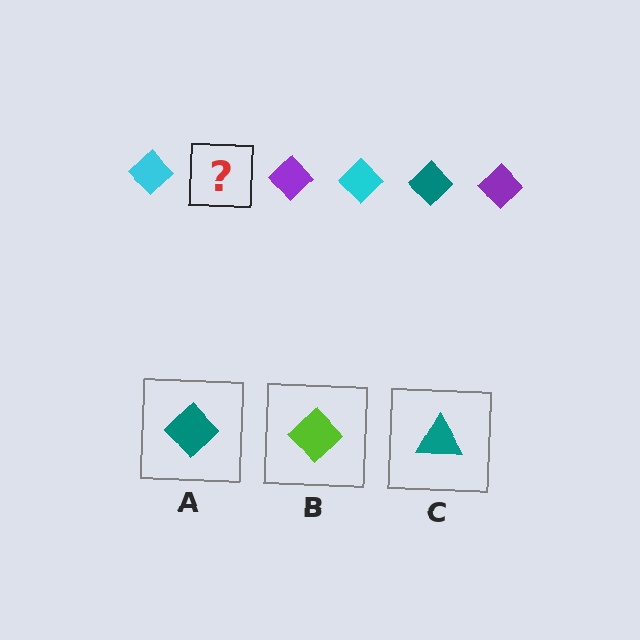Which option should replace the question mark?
Option A.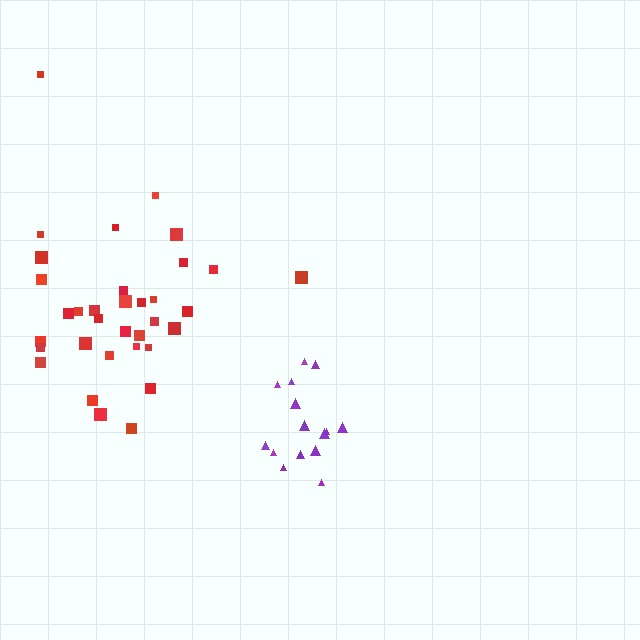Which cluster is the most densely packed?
Purple.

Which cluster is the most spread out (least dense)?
Red.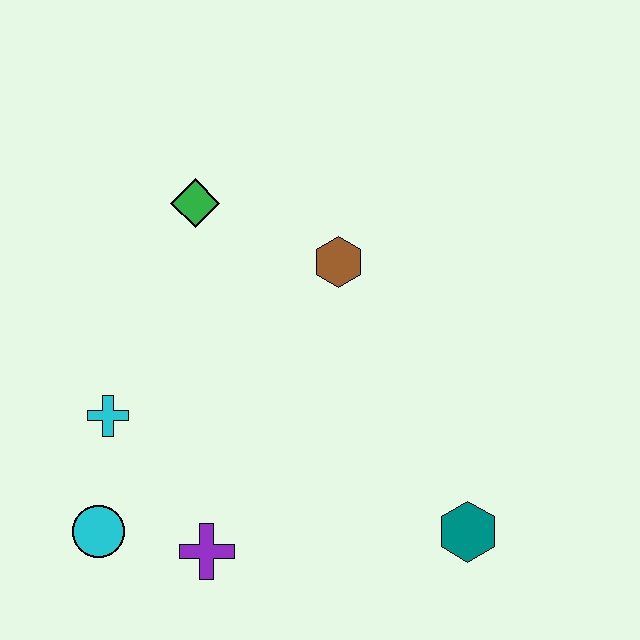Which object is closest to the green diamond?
The brown hexagon is closest to the green diamond.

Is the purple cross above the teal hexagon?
No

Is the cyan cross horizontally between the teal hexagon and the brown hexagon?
No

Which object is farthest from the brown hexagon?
The cyan circle is farthest from the brown hexagon.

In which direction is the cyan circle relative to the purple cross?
The cyan circle is to the left of the purple cross.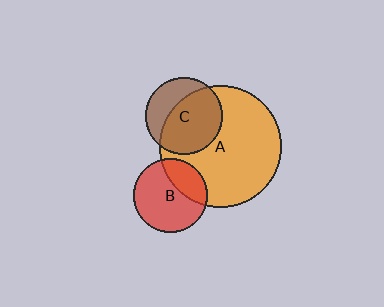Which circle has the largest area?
Circle A (orange).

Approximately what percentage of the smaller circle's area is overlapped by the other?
Approximately 30%.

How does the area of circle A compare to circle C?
Approximately 2.6 times.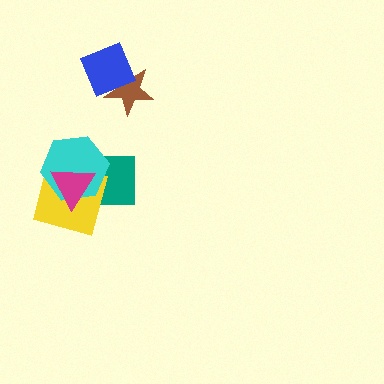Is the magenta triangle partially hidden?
No, no other shape covers it.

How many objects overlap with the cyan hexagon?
3 objects overlap with the cyan hexagon.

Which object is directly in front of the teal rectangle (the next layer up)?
The yellow square is directly in front of the teal rectangle.